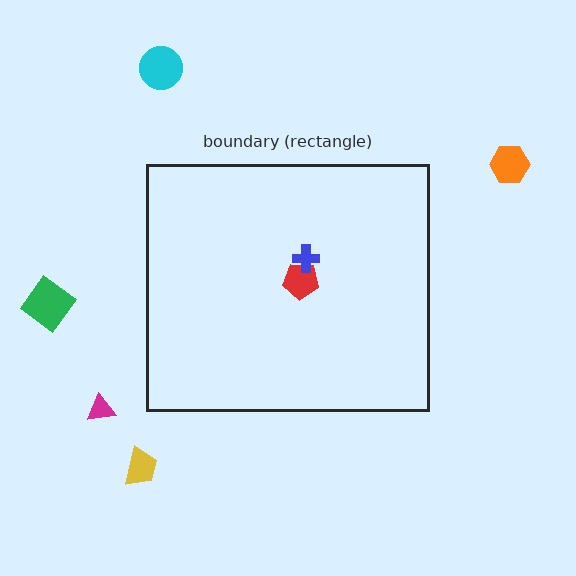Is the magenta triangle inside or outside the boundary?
Outside.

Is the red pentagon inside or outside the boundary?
Inside.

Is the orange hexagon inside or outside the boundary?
Outside.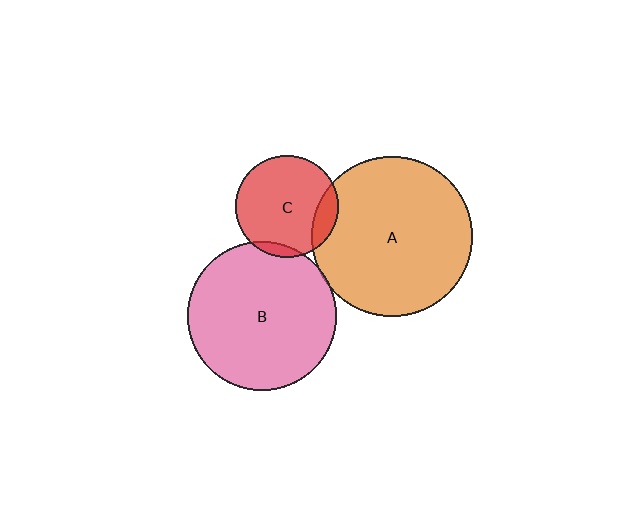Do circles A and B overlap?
Yes.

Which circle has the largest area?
Circle A (orange).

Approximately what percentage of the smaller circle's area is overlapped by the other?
Approximately 5%.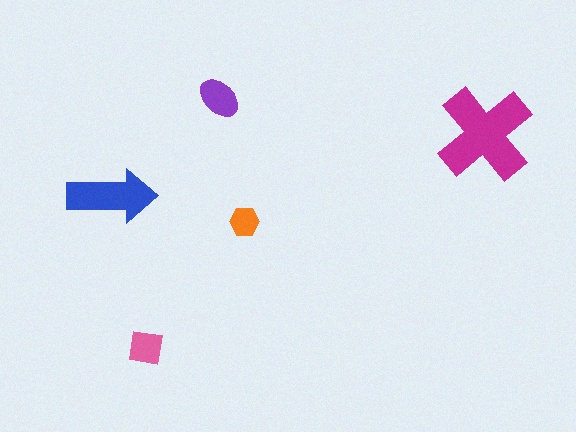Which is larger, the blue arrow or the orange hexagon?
The blue arrow.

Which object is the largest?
The magenta cross.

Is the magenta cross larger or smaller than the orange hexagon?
Larger.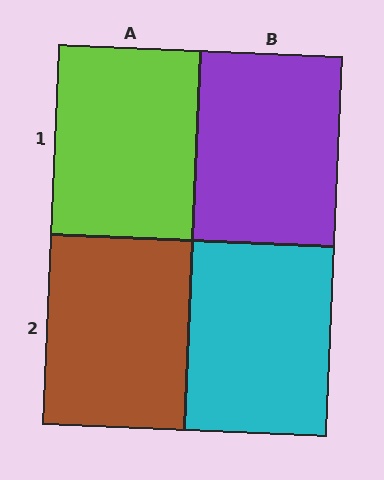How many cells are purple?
1 cell is purple.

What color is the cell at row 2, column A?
Brown.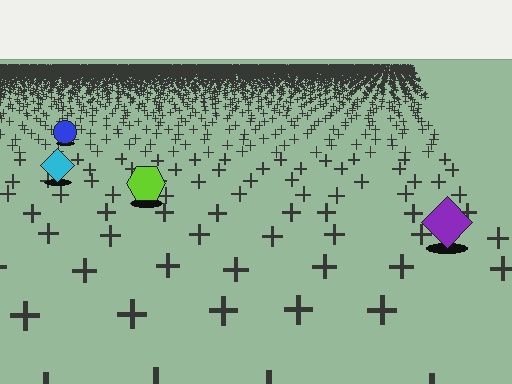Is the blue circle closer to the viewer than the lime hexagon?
No. The lime hexagon is closer — you can tell from the texture gradient: the ground texture is coarser near it.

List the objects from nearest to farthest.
From nearest to farthest: the purple diamond, the lime hexagon, the cyan diamond, the blue circle.